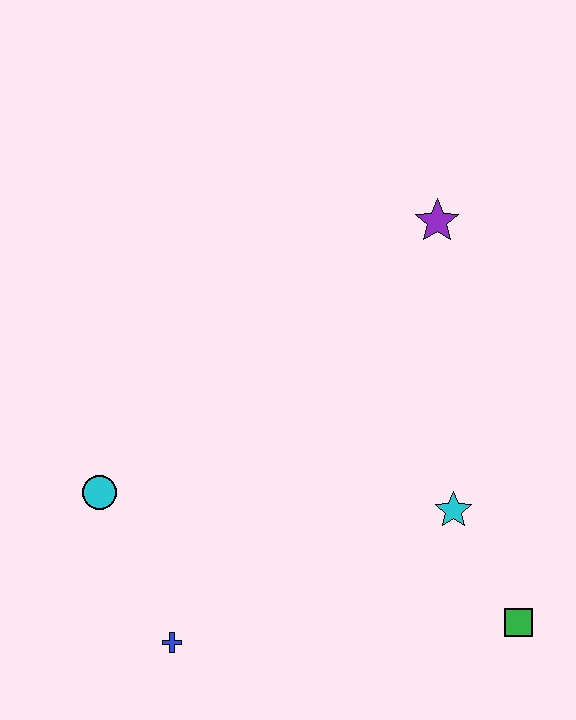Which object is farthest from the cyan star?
The cyan circle is farthest from the cyan star.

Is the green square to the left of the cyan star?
No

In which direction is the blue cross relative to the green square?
The blue cross is to the left of the green square.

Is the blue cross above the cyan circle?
No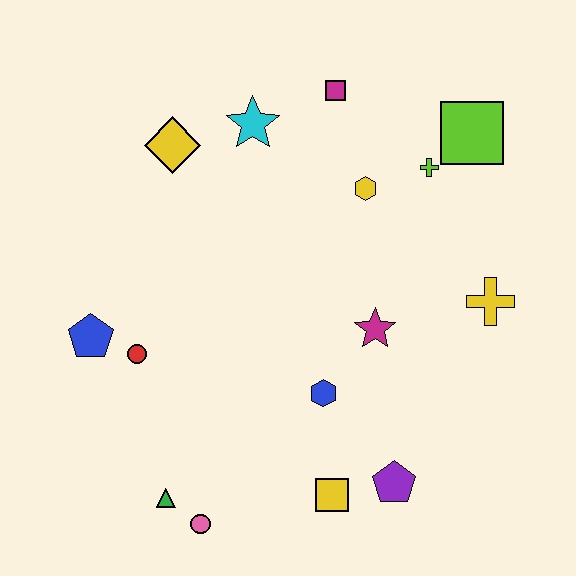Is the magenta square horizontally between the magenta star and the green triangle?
Yes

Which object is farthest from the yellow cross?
The blue pentagon is farthest from the yellow cross.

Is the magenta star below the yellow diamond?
Yes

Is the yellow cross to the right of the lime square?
Yes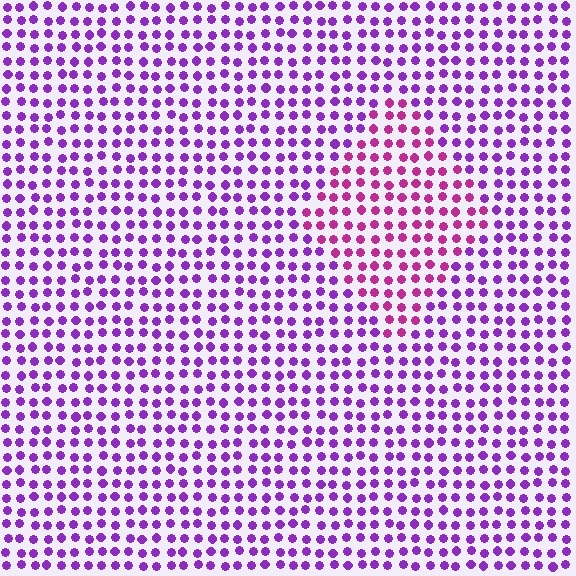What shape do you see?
I see a diamond.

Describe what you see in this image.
The image is filled with small purple elements in a uniform arrangement. A diamond-shaped region is visible where the elements are tinted to a slightly different hue, forming a subtle color boundary.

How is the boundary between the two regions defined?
The boundary is defined purely by a slight shift in hue (about 38 degrees). Spacing, size, and orientation are identical on both sides.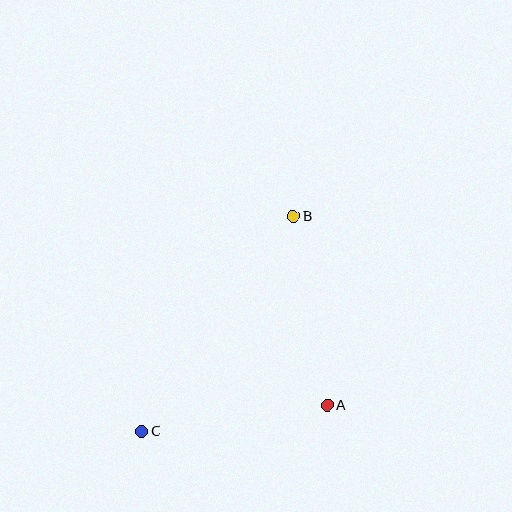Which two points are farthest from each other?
Points B and C are farthest from each other.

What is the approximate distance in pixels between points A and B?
The distance between A and B is approximately 192 pixels.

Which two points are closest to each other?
Points A and C are closest to each other.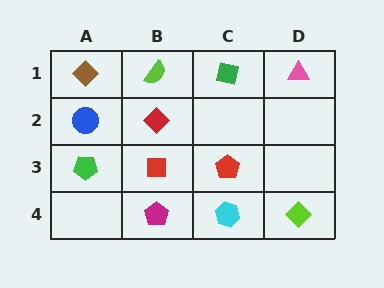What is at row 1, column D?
A pink triangle.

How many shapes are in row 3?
3 shapes.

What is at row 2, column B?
A red diamond.